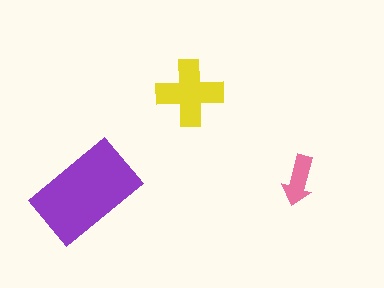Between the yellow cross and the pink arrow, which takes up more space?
The yellow cross.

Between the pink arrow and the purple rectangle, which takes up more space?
The purple rectangle.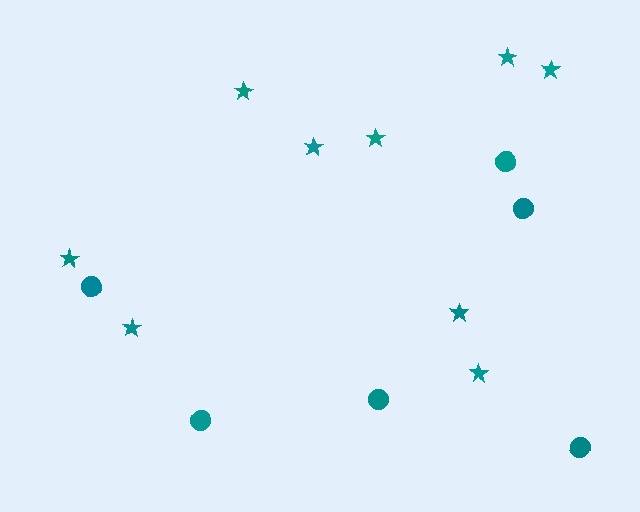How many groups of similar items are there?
There are 2 groups: one group of stars (9) and one group of circles (6).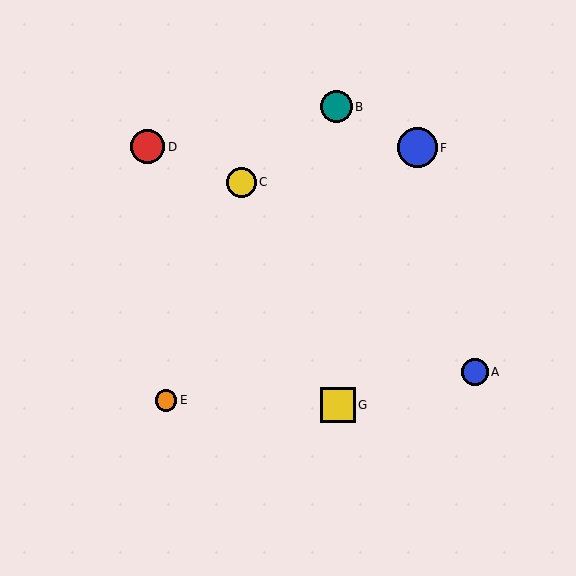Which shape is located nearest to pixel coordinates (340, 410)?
The yellow square (labeled G) at (338, 405) is nearest to that location.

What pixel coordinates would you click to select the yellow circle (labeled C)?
Click at (242, 182) to select the yellow circle C.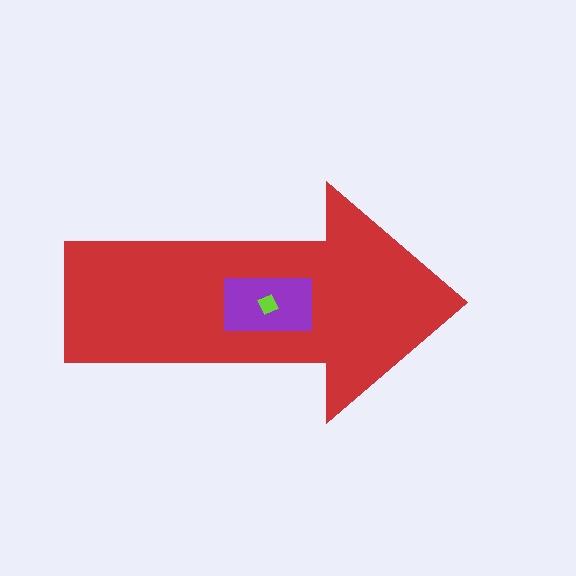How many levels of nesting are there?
3.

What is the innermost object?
The lime diamond.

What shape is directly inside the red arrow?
The purple rectangle.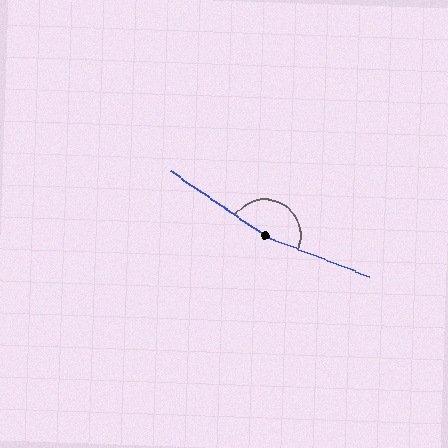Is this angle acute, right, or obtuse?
It is obtuse.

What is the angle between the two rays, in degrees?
Approximately 167 degrees.